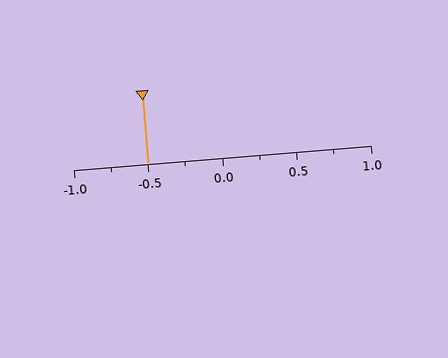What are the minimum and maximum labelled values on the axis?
The axis runs from -1.0 to 1.0.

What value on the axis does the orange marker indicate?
The marker indicates approximately -0.5.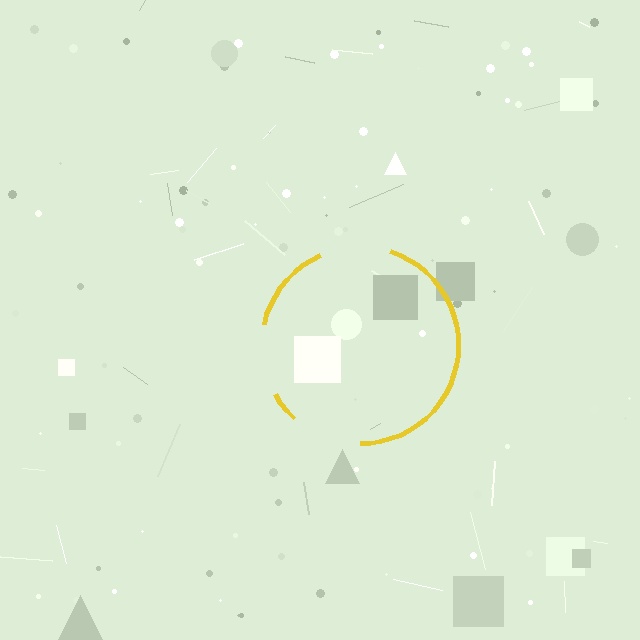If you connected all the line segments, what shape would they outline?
They would outline a circle.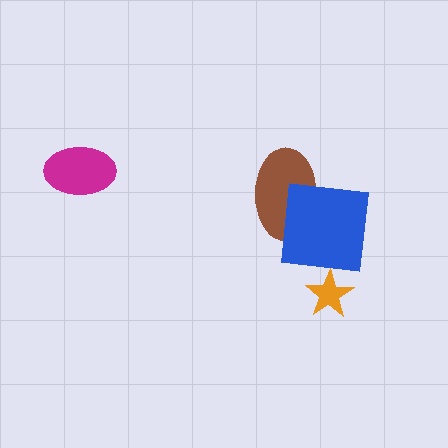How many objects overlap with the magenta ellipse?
0 objects overlap with the magenta ellipse.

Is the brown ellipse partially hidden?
Yes, it is partially covered by another shape.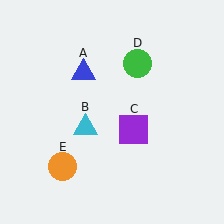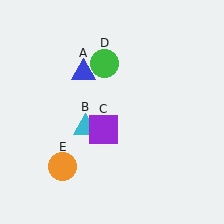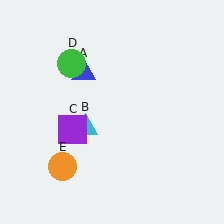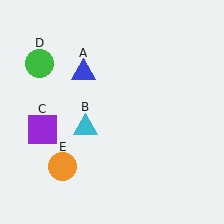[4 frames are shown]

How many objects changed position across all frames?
2 objects changed position: purple square (object C), green circle (object D).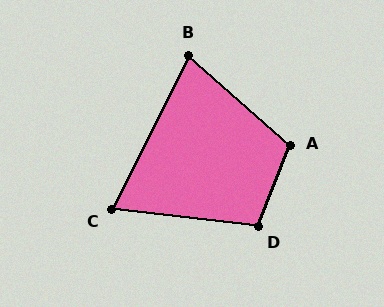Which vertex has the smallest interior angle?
C, at approximately 70 degrees.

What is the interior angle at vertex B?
Approximately 75 degrees (acute).